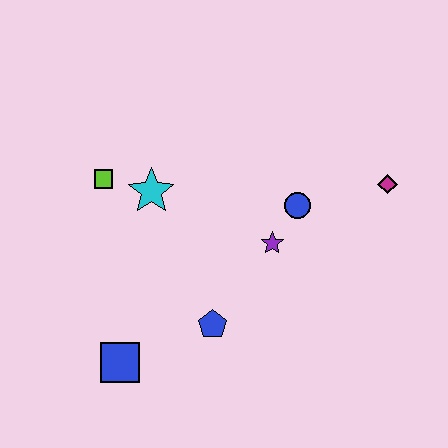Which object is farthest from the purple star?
The blue square is farthest from the purple star.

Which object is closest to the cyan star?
The lime square is closest to the cyan star.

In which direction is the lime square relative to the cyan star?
The lime square is to the left of the cyan star.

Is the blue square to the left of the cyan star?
Yes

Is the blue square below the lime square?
Yes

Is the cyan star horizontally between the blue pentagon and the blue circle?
No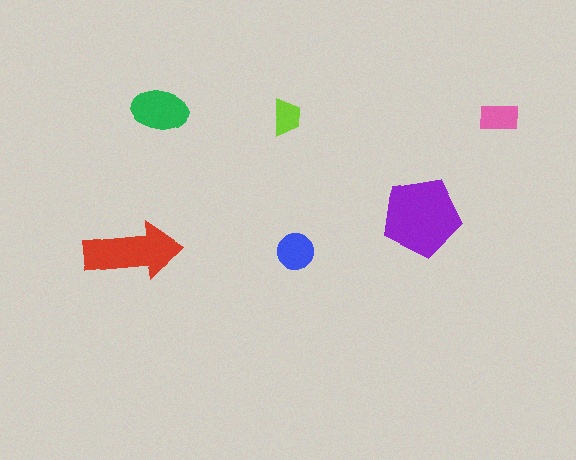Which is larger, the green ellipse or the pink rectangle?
The green ellipse.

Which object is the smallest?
The lime trapezoid.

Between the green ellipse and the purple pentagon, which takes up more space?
The purple pentagon.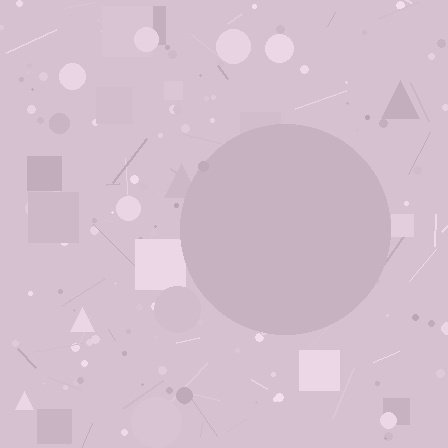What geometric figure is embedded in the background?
A circle is embedded in the background.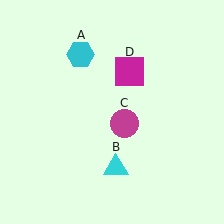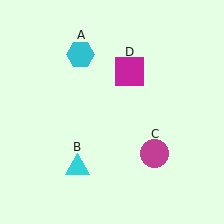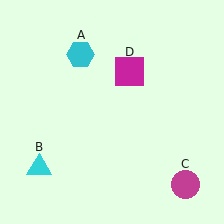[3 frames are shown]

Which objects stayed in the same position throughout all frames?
Cyan hexagon (object A) and magenta square (object D) remained stationary.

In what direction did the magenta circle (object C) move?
The magenta circle (object C) moved down and to the right.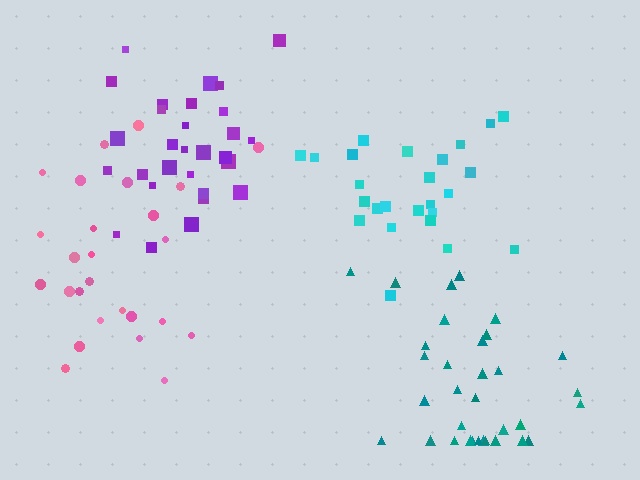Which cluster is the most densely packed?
Cyan.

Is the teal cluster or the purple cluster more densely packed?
Purple.